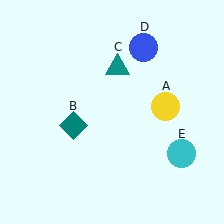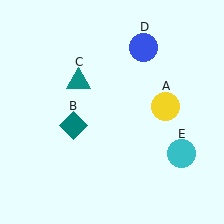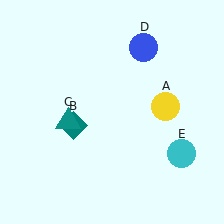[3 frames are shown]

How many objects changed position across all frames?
1 object changed position: teal triangle (object C).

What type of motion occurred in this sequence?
The teal triangle (object C) rotated counterclockwise around the center of the scene.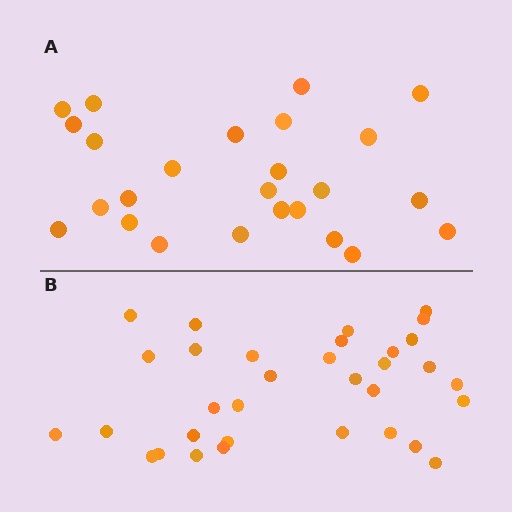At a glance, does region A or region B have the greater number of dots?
Region B (the bottom region) has more dots.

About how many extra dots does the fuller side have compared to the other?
Region B has roughly 8 or so more dots than region A.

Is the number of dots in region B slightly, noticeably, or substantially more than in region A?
Region B has noticeably more, but not dramatically so. The ratio is roughly 1.3 to 1.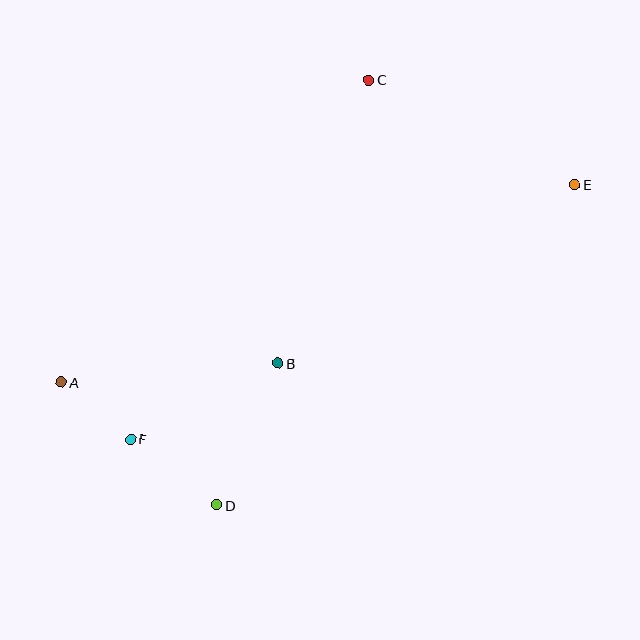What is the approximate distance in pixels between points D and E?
The distance between D and E is approximately 481 pixels.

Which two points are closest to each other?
Points A and F are closest to each other.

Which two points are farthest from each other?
Points A and E are farthest from each other.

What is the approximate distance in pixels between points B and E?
The distance between B and E is approximately 347 pixels.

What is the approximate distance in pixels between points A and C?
The distance between A and C is approximately 432 pixels.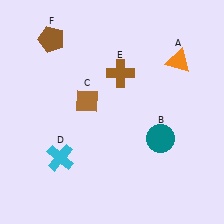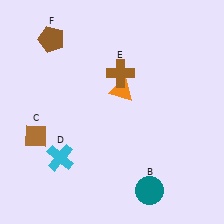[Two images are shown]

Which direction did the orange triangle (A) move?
The orange triangle (A) moved left.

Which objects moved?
The objects that moved are: the orange triangle (A), the teal circle (B), the brown diamond (C).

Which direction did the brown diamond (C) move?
The brown diamond (C) moved left.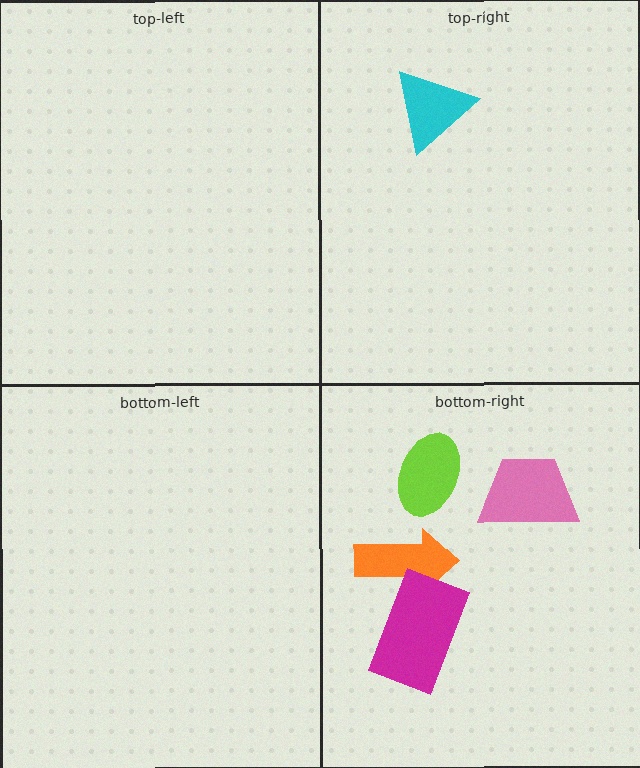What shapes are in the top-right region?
The cyan triangle.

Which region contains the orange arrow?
The bottom-right region.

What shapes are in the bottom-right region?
The orange arrow, the lime ellipse, the magenta rectangle, the pink trapezoid.